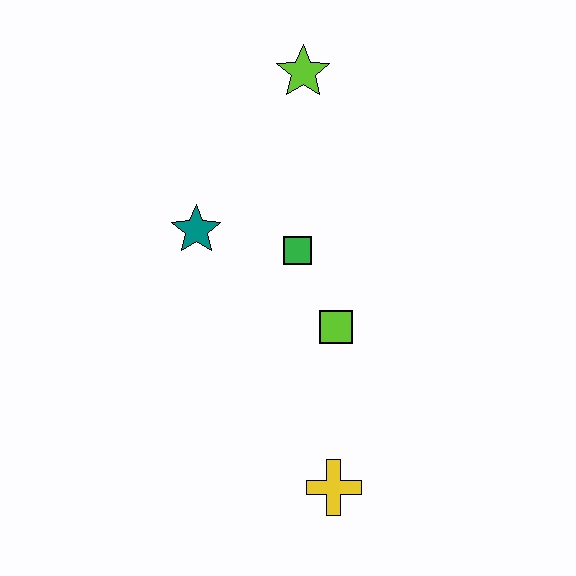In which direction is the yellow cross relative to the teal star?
The yellow cross is below the teal star.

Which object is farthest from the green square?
The yellow cross is farthest from the green square.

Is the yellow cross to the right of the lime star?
Yes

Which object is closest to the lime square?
The green square is closest to the lime square.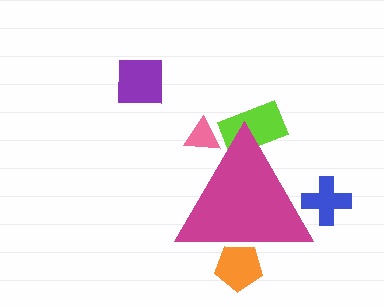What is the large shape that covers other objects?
A magenta triangle.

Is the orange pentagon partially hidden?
Yes, the orange pentagon is partially hidden behind the magenta triangle.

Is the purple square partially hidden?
No, the purple square is fully visible.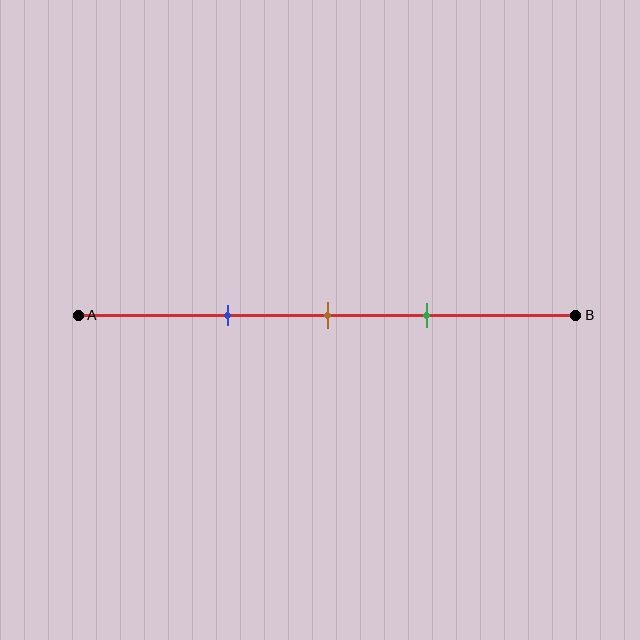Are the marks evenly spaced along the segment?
Yes, the marks are approximately evenly spaced.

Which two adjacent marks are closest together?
The brown and green marks are the closest adjacent pair.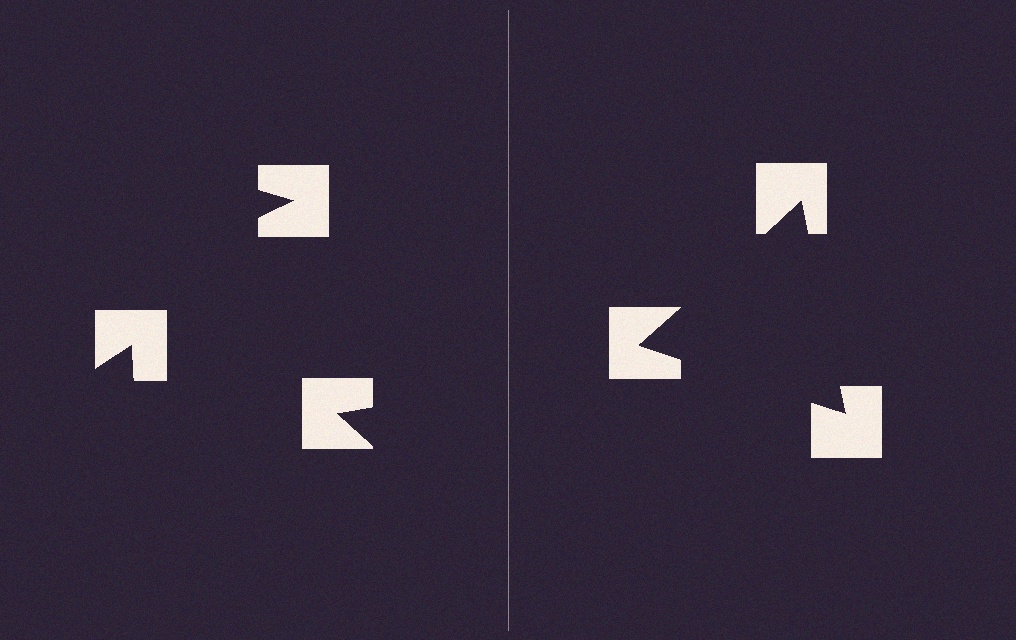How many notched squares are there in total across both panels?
6 — 3 on each side.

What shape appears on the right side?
An illusory triangle.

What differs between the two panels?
The notched squares are positioned identically on both sides; only the wedge orientations differ. On the right they align to a triangle; on the left they are misaligned.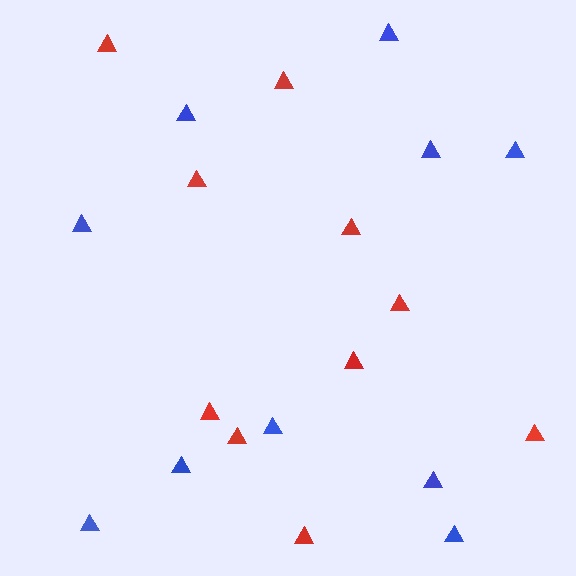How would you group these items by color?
There are 2 groups: one group of blue triangles (10) and one group of red triangles (10).